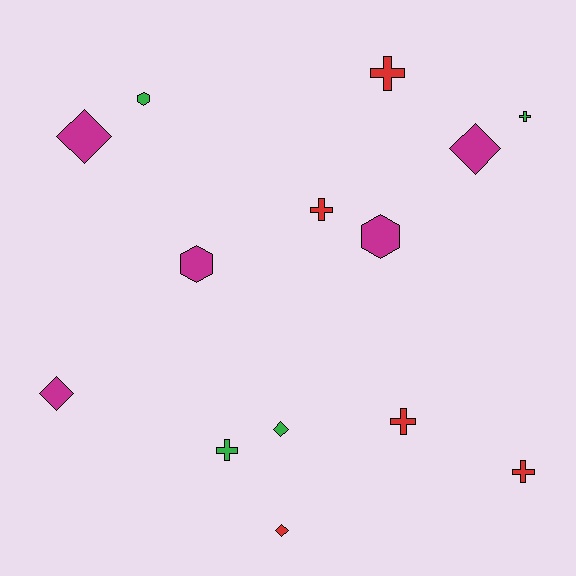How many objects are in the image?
There are 14 objects.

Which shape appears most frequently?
Cross, with 6 objects.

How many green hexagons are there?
There is 1 green hexagon.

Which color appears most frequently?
Red, with 5 objects.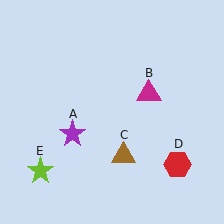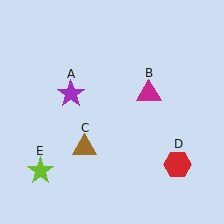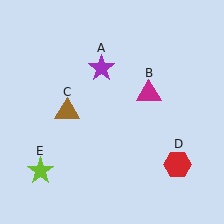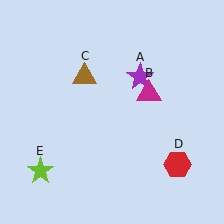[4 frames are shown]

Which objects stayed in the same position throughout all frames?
Magenta triangle (object B) and red hexagon (object D) and lime star (object E) remained stationary.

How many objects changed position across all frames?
2 objects changed position: purple star (object A), brown triangle (object C).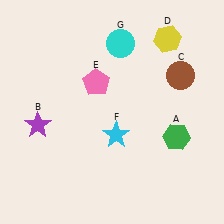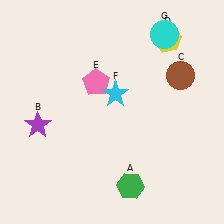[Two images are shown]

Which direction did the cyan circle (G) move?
The cyan circle (G) moved right.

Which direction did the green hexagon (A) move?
The green hexagon (A) moved down.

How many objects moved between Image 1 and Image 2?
3 objects moved between the two images.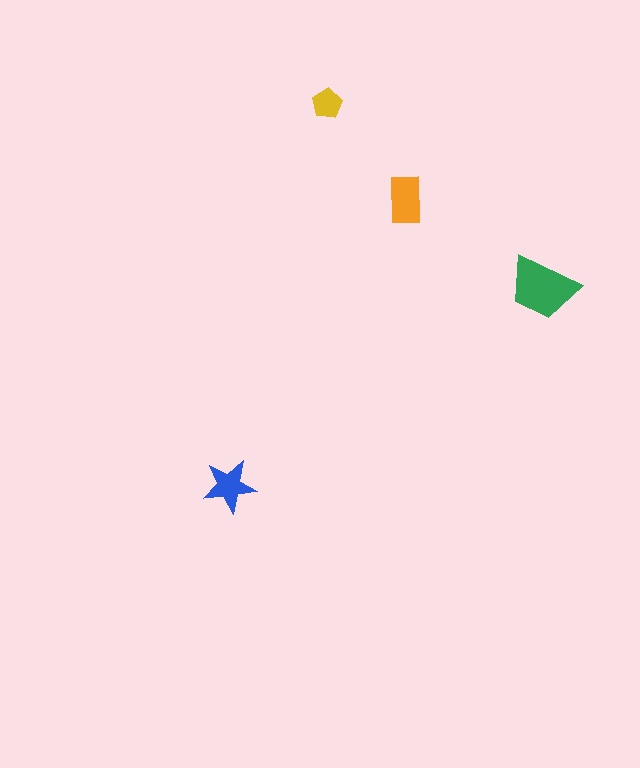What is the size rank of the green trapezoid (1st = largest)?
1st.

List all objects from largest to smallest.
The green trapezoid, the orange rectangle, the blue star, the yellow pentagon.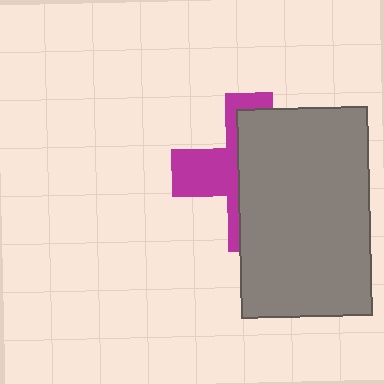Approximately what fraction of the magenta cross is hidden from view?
Roughly 62% of the magenta cross is hidden behind the gray rectangle.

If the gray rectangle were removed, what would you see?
You would see the complete magenta cross.